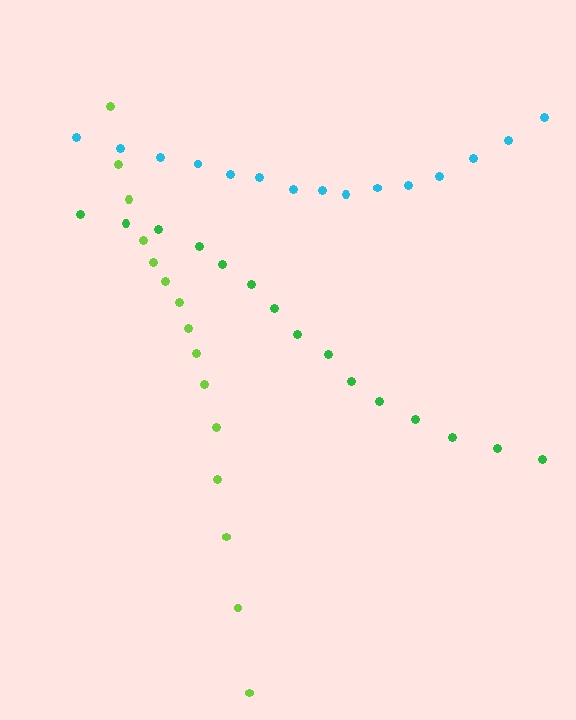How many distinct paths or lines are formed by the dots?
There are 3 distinct paths.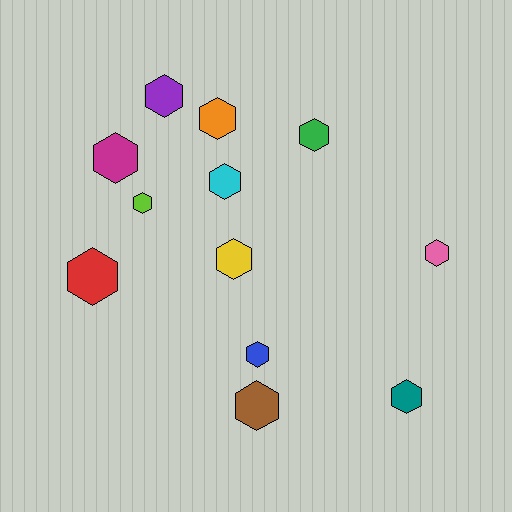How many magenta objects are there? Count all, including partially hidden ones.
There is 1 magenta object.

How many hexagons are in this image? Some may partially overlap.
There are 12 hexagons.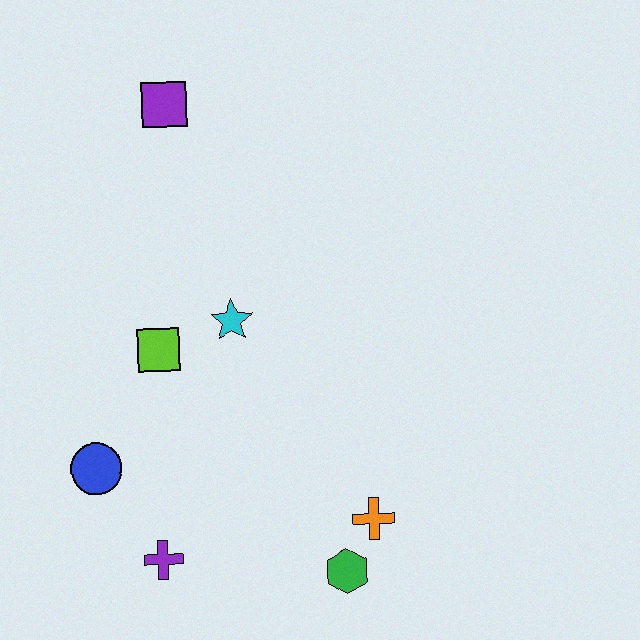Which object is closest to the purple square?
The cyan star is closest to the purple square.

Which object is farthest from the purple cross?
The purple square is farthest from the purple cross.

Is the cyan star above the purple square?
No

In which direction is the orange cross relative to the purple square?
The orange cross is below the purple square.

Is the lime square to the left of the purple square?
Yes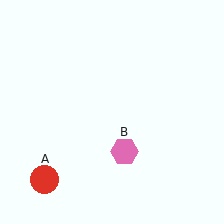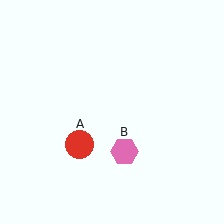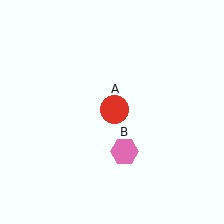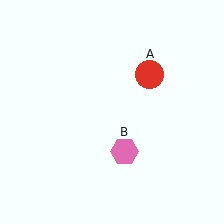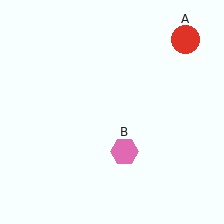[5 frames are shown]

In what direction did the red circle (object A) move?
The red circle (object A) moved up and to the right.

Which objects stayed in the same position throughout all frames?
Pink hexagon (object B) remained stationary.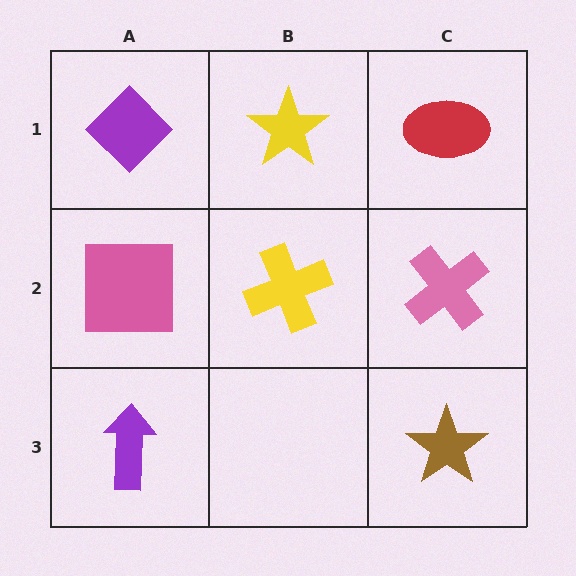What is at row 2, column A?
A pink square.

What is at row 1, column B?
A yellow star.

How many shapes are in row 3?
2 shapes.